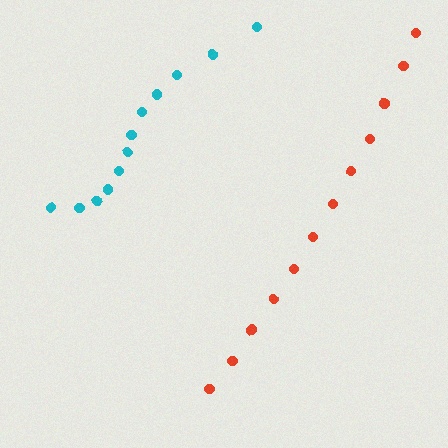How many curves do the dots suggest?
There are 2 distinct paths.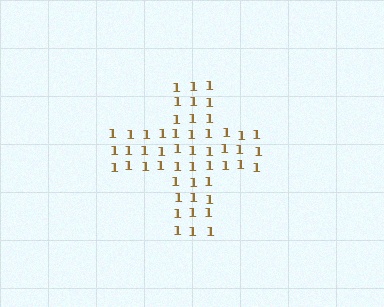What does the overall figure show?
The overall figure shows a cross.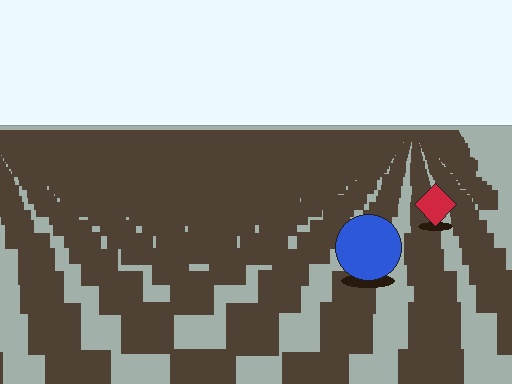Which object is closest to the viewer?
The blue circle is closest. The texture marks near it are larger and more spread out.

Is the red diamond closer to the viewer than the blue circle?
No. The blue circle is closer — you can tell from the texture gradient: the ground texture is coarser near it.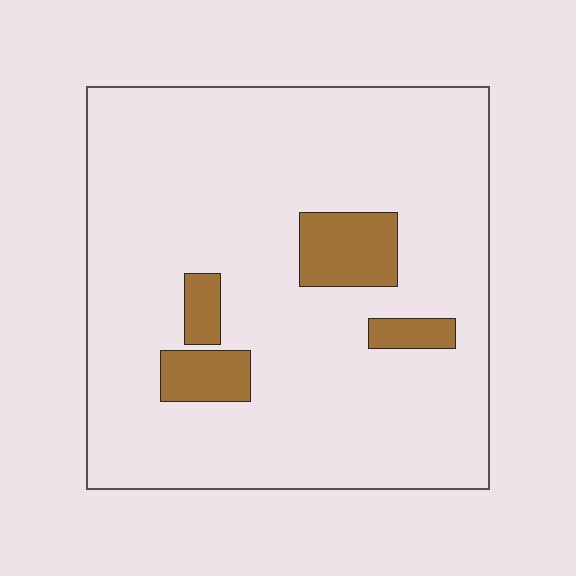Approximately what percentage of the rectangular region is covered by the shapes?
Approximately 10%.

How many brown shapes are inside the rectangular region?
4.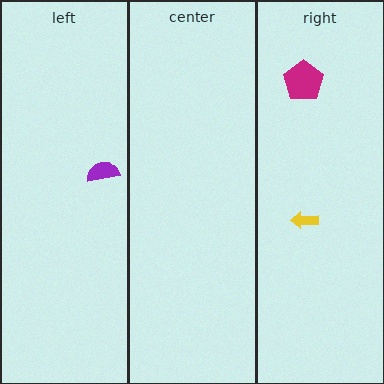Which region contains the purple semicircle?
The left region.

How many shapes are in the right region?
2.